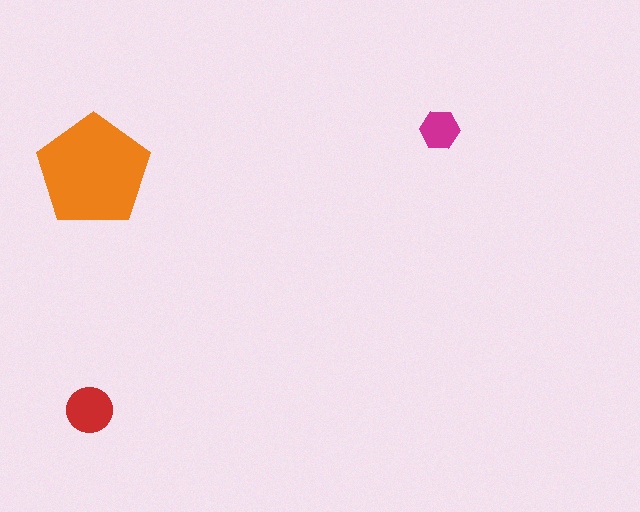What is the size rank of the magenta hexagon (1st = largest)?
3rd.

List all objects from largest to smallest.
The orange pentagon, the red circle, the magenta hexagon.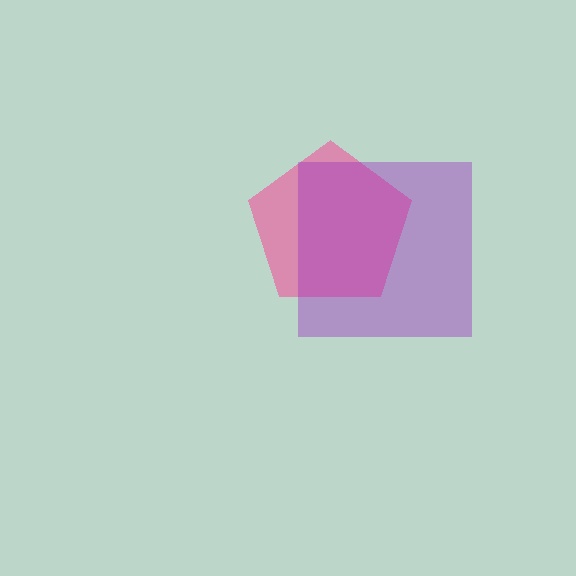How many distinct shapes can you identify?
There are 2 distinct shapes: a pink pentagon, a purple square.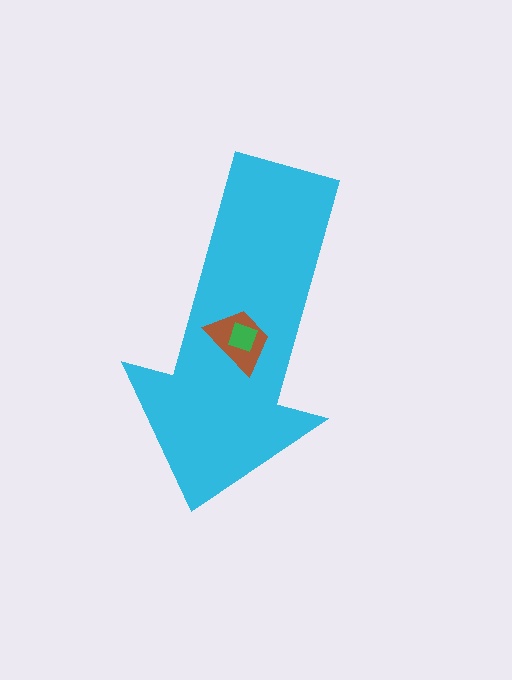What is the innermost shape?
The green square.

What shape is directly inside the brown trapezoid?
The green square.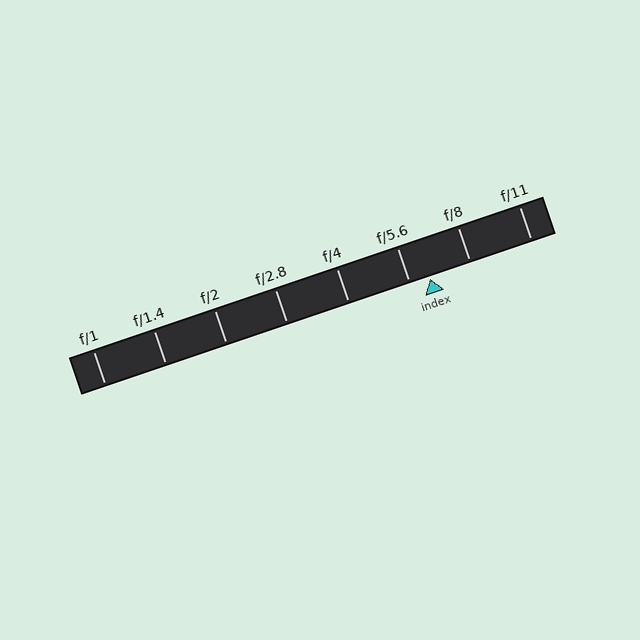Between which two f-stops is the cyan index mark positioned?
The index mark is between f/5.6 and f/8.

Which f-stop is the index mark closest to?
The index mark is closest to f/5.6.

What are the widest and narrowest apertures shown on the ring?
The widest aperture shown is f/1 and the narrowest is f/11.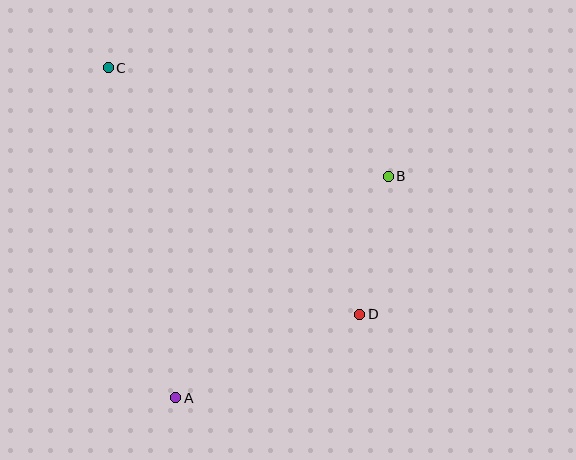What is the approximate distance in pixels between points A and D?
The distance between A and D is approximately 202 pixels.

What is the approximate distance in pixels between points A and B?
The distance between A and B is approximately 307 pixels.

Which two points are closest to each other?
Points B and D are closest to each other.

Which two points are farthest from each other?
Points C and D are farthest from each other.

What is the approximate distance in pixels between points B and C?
The distance between B and C is approximately 300 pixels.